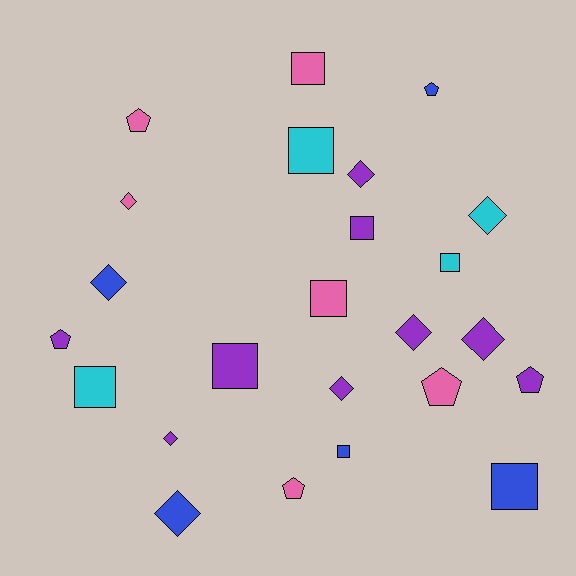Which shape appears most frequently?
Square, with 9 objects.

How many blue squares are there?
There are 2 blue squares.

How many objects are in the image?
There are 24 objects.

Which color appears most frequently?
Purple, with 9 objects.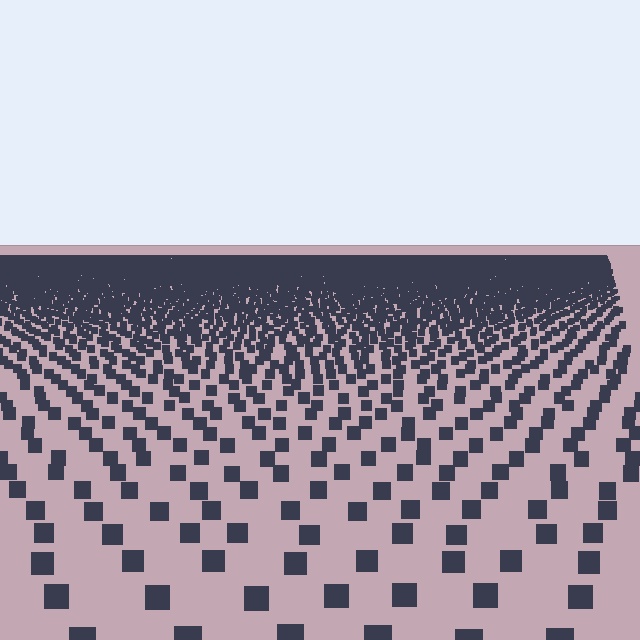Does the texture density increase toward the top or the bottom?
Density increases toward the top.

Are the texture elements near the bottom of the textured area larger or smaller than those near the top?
Larger. Near the bottom, elements are closer to the viewer and appear at a bigger on-screen size.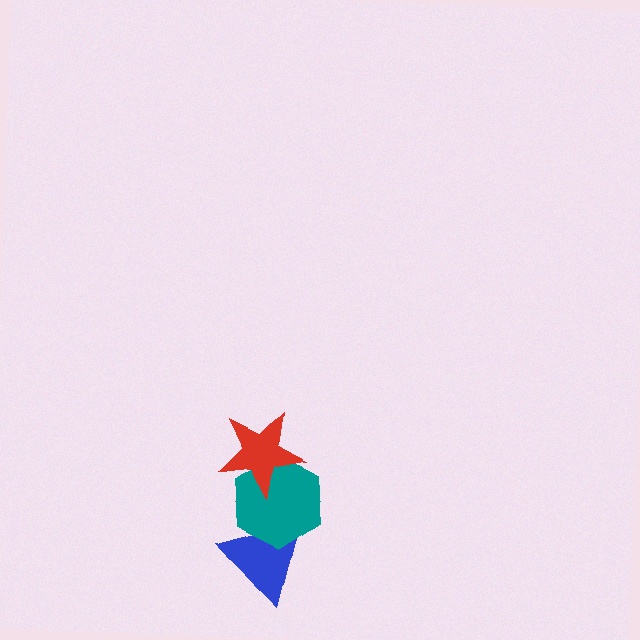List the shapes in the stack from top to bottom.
From top to bottom: the red star, the teal hexagon, the blue triangle.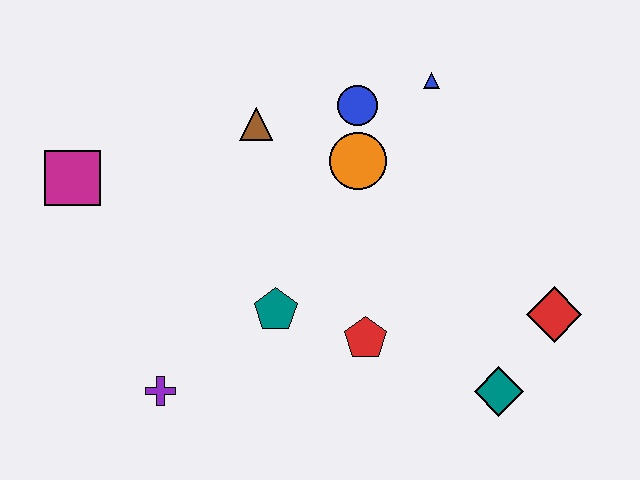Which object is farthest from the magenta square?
The red diamond is farthest from the magenta square.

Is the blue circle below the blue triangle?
Yes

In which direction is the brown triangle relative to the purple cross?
The brown triangle is above the purple cross.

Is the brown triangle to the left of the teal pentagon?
Yes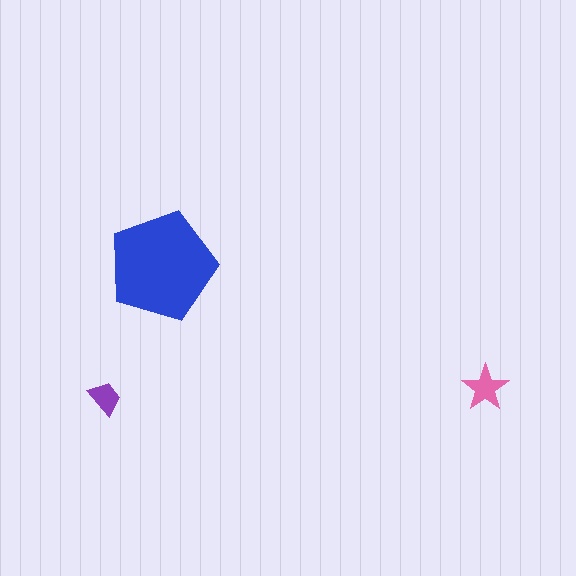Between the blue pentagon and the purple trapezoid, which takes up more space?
The blue pentagon.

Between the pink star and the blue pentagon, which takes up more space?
The blue pentagon.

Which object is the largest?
The blue pentagon.